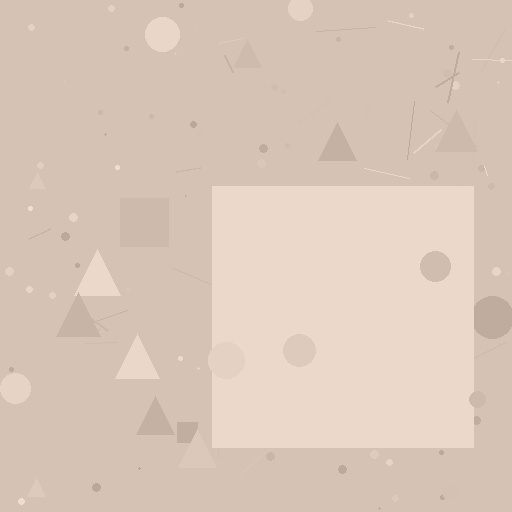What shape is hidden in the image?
A square is hidden in the image.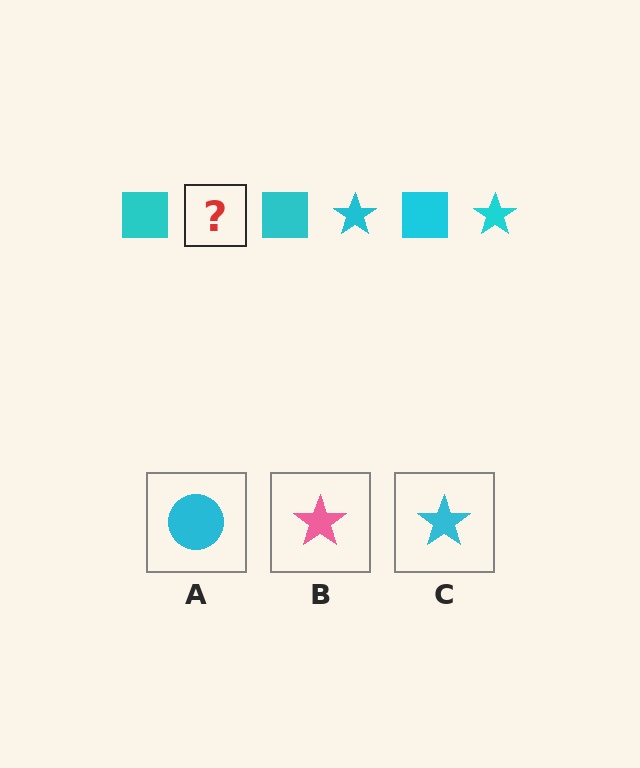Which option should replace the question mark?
Option C.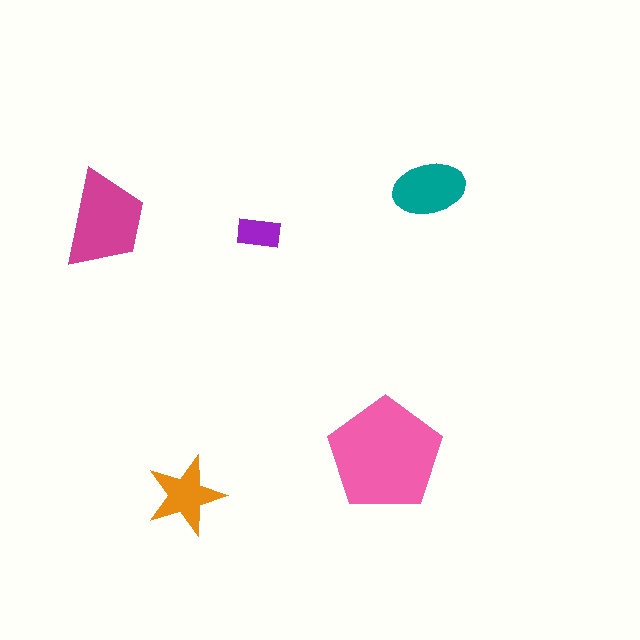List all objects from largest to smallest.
The pink pentagon, the magenta trapezoid, the teal ellipse, the orange star, the purple rectangle.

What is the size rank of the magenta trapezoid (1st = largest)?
2nd.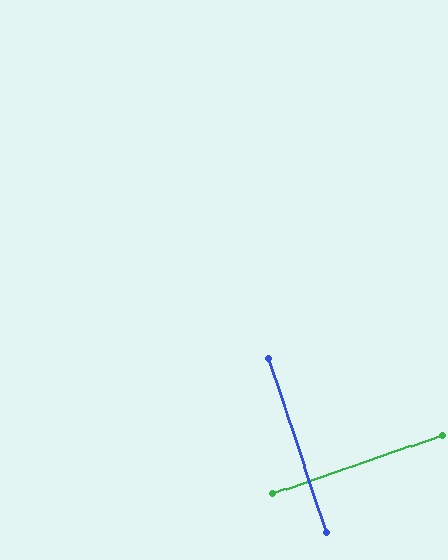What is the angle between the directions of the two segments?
Approximately 89 degrees.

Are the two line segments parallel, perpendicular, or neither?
Perpendicular — they meet at approximately 89°.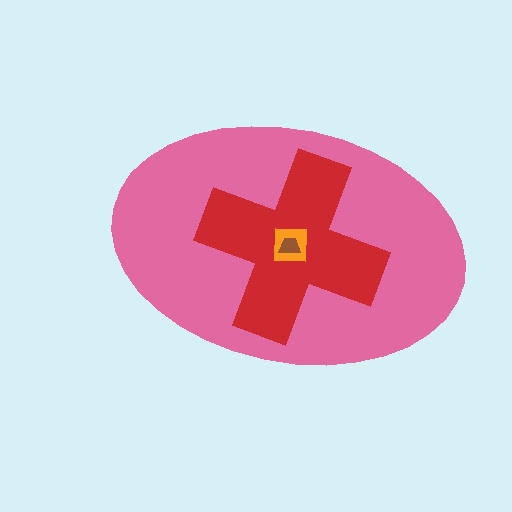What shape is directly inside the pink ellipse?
The red cross.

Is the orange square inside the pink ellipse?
Yes.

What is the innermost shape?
The brown trapezoid.